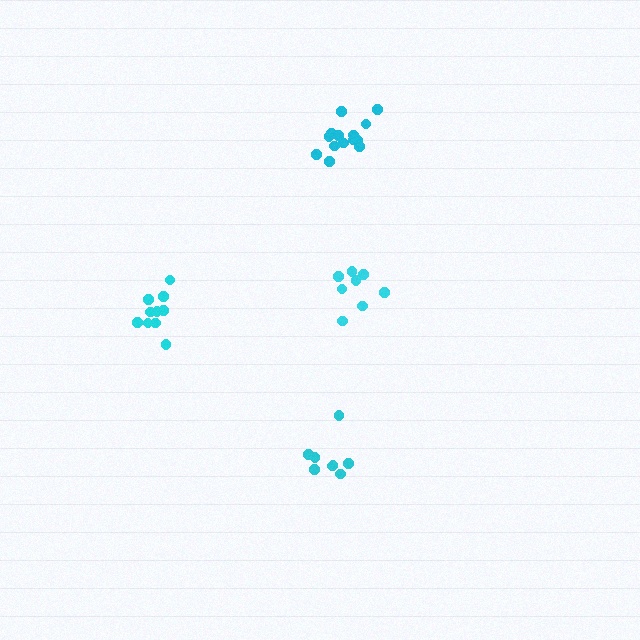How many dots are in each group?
Group 1: 9 dots, Group 2: 10 dots, Group 3: 8 dots, Group 4: 14 dots (41 total).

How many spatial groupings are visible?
There are 4 spatial groupings.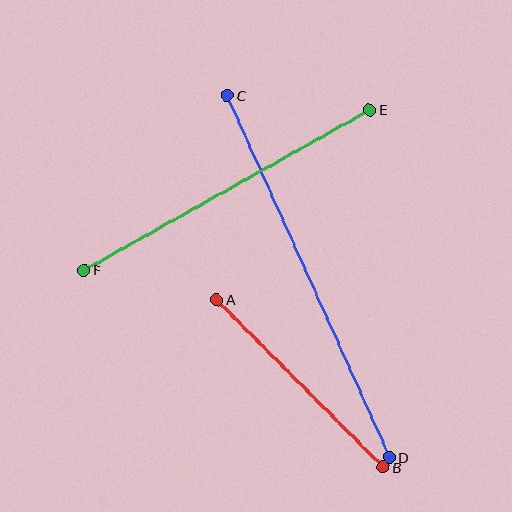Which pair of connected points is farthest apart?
Points C and D are farthest apart.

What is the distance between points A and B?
The distance is approximately 236 pixels.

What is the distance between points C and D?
The distance is approximately 396 pixels.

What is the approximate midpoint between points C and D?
The midpoint is at approximately (308, 276) pixels.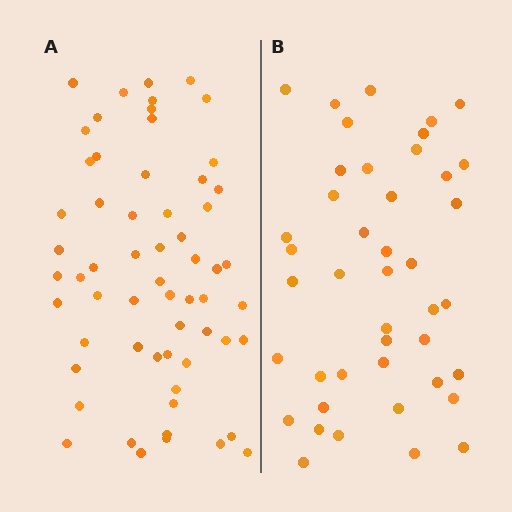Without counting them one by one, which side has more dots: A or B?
Region A (the left region) has more dots.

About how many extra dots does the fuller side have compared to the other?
Region A has approximately 15 more dots than region B.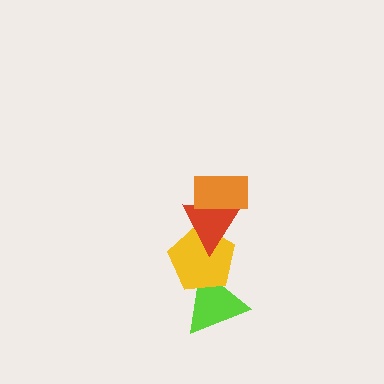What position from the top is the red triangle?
The red triangle is 2nd from the top.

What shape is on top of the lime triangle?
The yellow pentagon is on top of the lime triangle.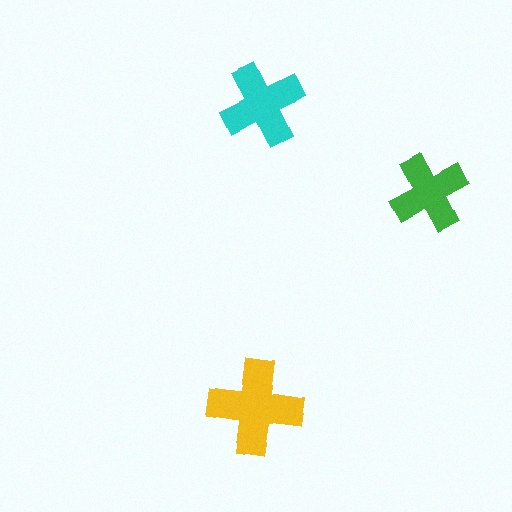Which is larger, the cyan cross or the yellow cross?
The yellow one.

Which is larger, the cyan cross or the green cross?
The cyan one.